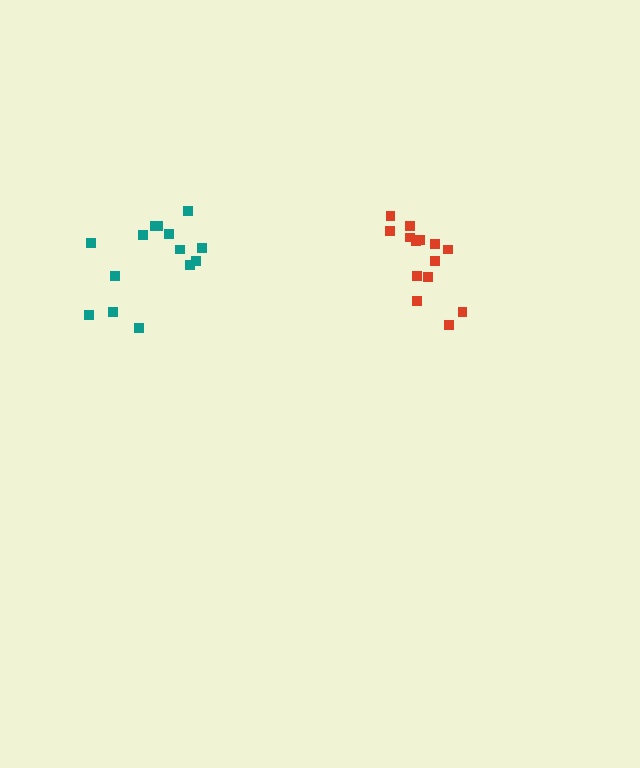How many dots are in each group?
Group 1: 14 dots, Group 2: 14 dots (28 total).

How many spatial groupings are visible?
There are 2 spatial groupings.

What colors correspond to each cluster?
The clusters are colored: teal, red.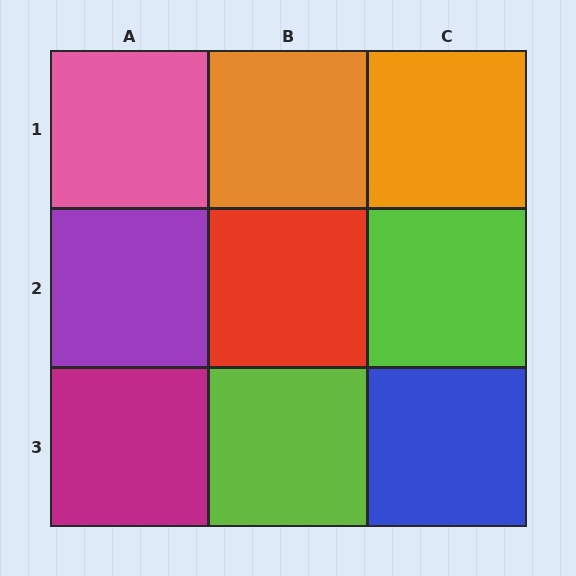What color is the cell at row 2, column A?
Purple.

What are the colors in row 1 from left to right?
Pink, orange, orange.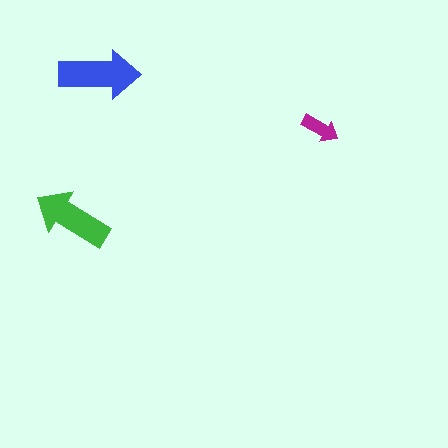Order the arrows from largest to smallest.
the blue one, the green one, the magenta one.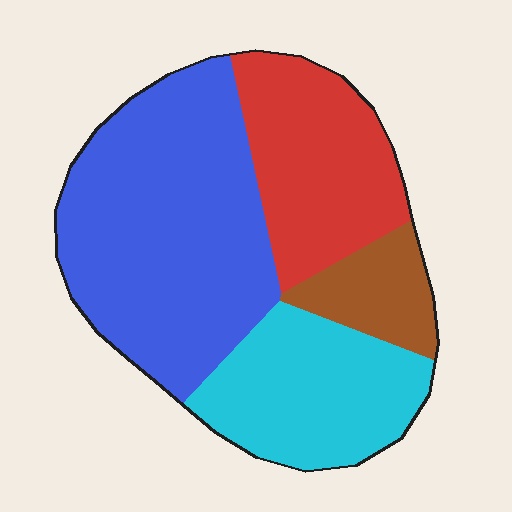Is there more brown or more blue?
Blue.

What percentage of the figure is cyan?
Cyan takes up about one quarter (1/4) of the figure.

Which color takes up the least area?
Brown, at roughly 10%.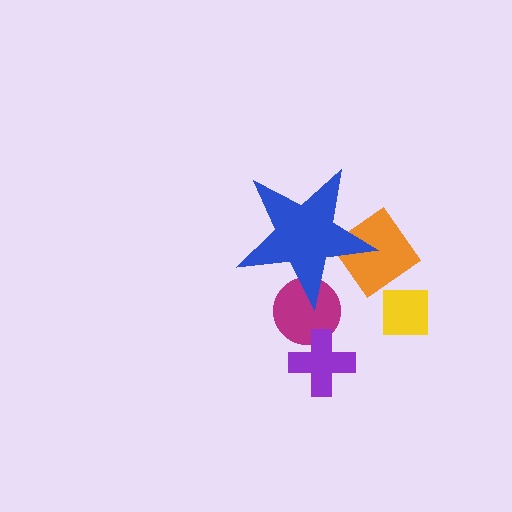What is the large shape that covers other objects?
A blue star.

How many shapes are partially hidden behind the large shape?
3 shapes are partially hidden.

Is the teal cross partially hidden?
Yes, the teal cross is partially hidden behind the blue star.